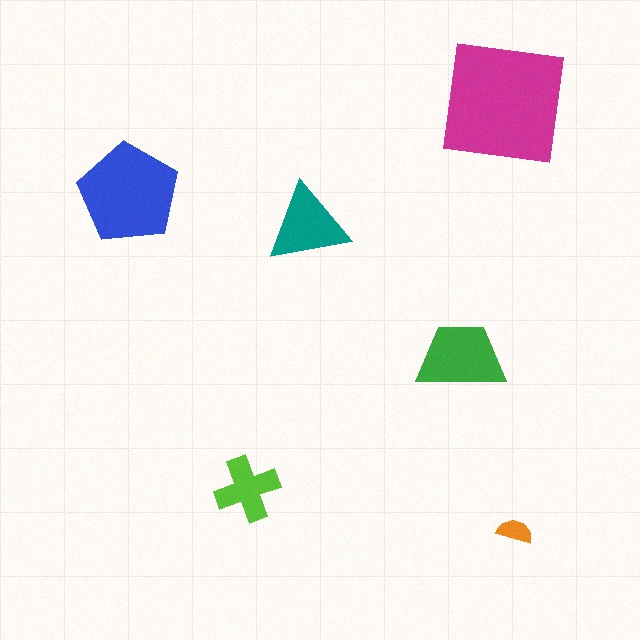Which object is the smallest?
The orange semicircle.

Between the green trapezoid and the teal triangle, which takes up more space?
The green trapezoid.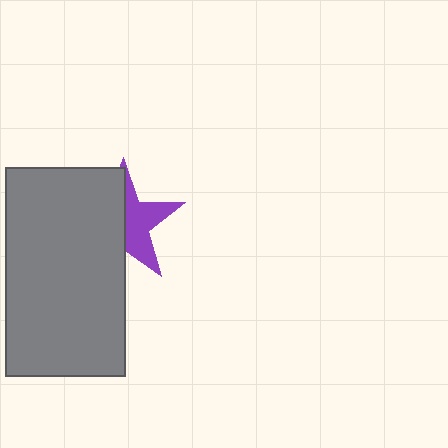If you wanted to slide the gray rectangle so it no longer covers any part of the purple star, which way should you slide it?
Slide it left — that is the most direct way to separate the two shapes.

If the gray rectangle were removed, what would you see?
You would see the complete purple star.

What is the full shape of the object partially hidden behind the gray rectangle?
The partially hidden object is a purple star.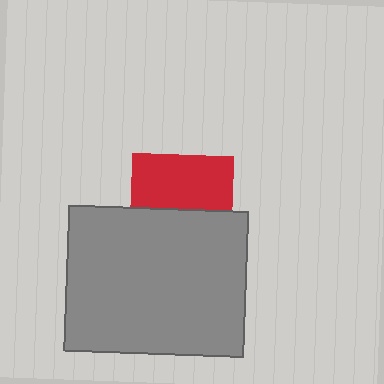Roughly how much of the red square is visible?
About half of it is visible (roughly 54%).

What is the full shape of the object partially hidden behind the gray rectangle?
The partially hidden object is a red square.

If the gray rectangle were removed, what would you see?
You would see the complete red square.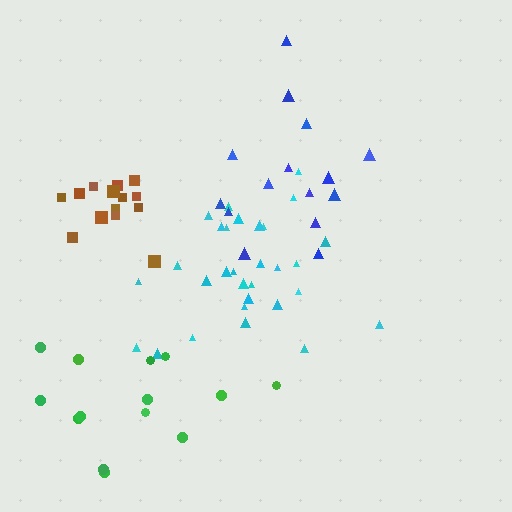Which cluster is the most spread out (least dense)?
Green.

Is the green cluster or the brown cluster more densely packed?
Brown.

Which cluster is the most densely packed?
Brown.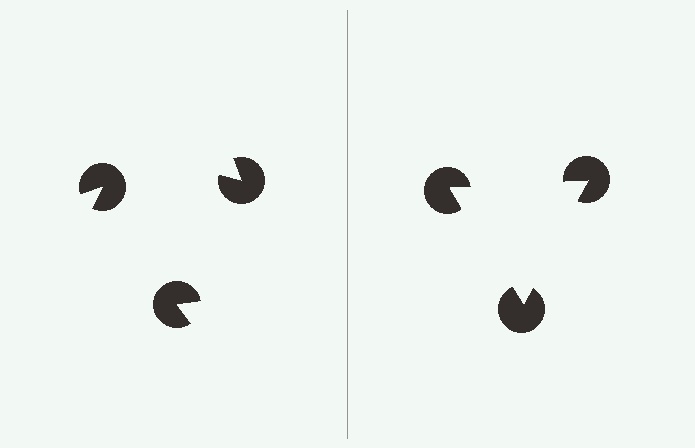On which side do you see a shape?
An illusory triangle appears on the right side. On the left side the wedge cuts are rotated, so no coherent shape forms.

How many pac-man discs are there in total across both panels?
6 — 3 on each side.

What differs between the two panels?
The pac-man discs are positioned identically on both sides; only the wedge orientations differ. On the right they align to a triangle; on the left they are misaligned.